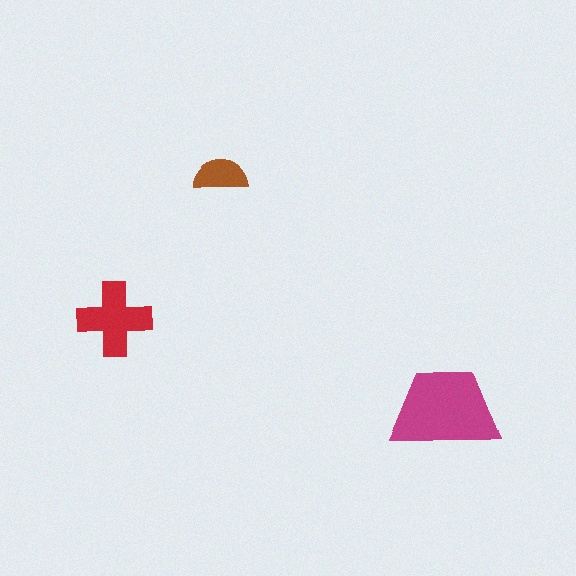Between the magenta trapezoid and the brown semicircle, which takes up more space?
The magenta trapezoid.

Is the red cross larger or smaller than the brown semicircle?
Larger.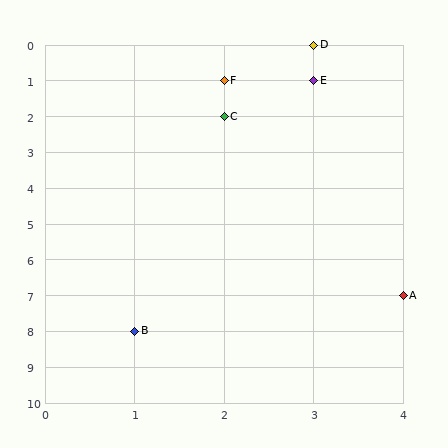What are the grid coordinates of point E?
Point E is at grid coordinates (3, 1).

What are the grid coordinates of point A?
Point A is at grid coordinates (4, 7).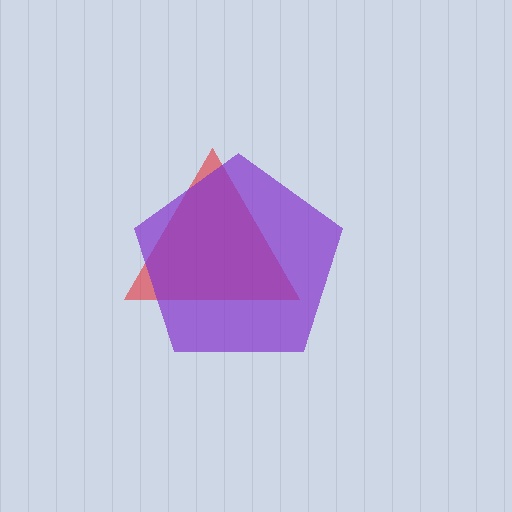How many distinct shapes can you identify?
There are 2 distinct shapes: a red triangle, a purple pentagon.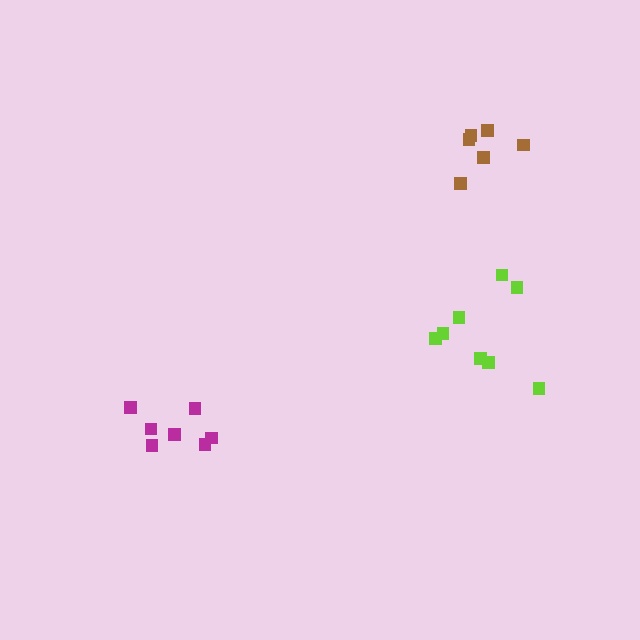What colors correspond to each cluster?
The clusters are colored: brown, magenta, lime.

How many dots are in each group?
Group 1: 6 dots, Group 2: 7 dots, Group 3: 8 dots (21 total).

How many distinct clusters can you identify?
There are 3 distinct clusters.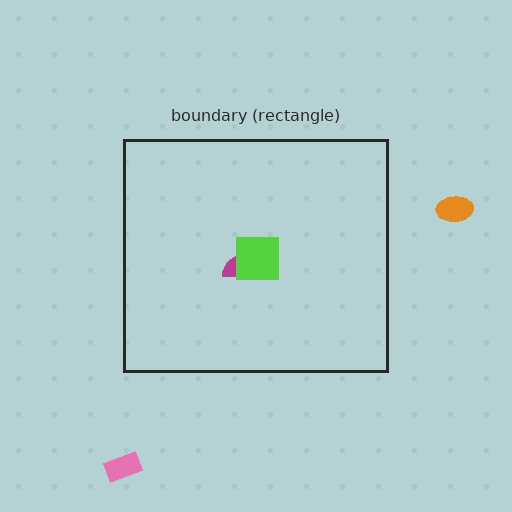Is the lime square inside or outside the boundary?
Inside.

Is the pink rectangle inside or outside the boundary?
Outside.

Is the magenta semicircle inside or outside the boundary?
Inside.